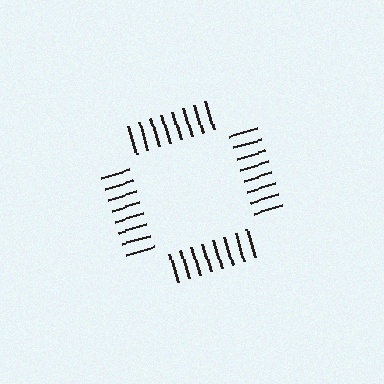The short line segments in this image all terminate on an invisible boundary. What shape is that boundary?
An illusory square — the line segments terminate on its edges but no continuous stroke is drawn.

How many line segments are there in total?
32 — 8 along each of the 4 edges.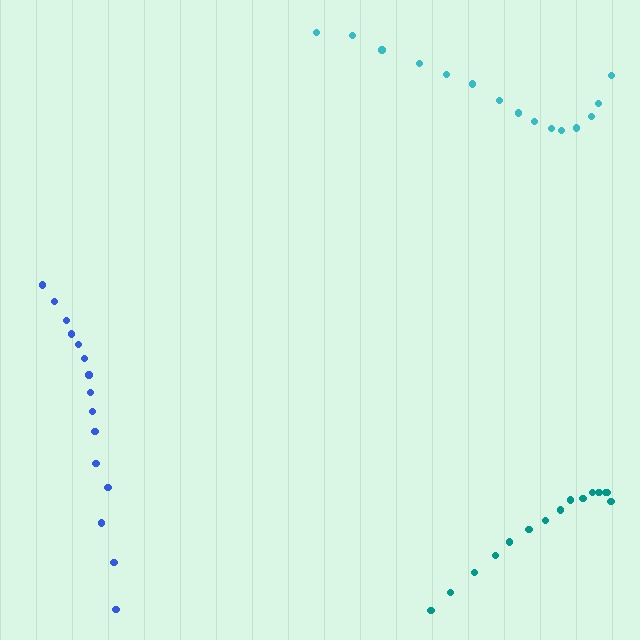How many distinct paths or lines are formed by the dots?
There are 3 distinct paths.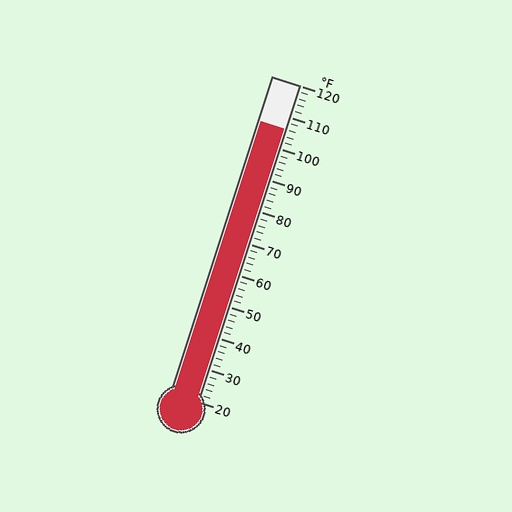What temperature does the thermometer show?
The thermometer shows approximately 106°F.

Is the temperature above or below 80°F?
The temperature is above 80°F.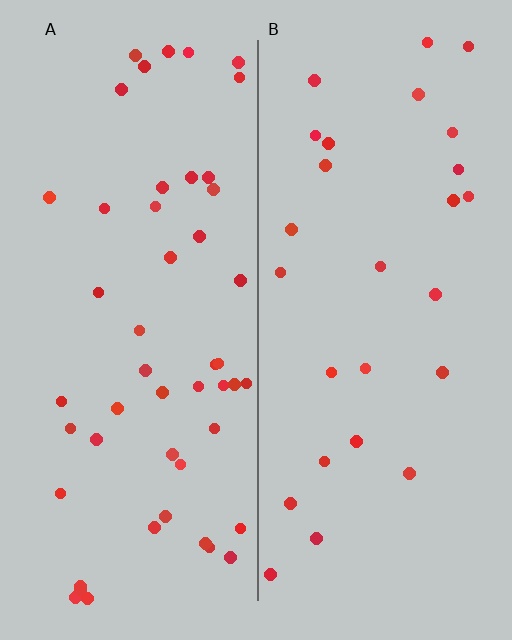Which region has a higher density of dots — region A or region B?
A (the left).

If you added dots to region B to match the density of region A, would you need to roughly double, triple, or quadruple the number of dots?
Approximately double.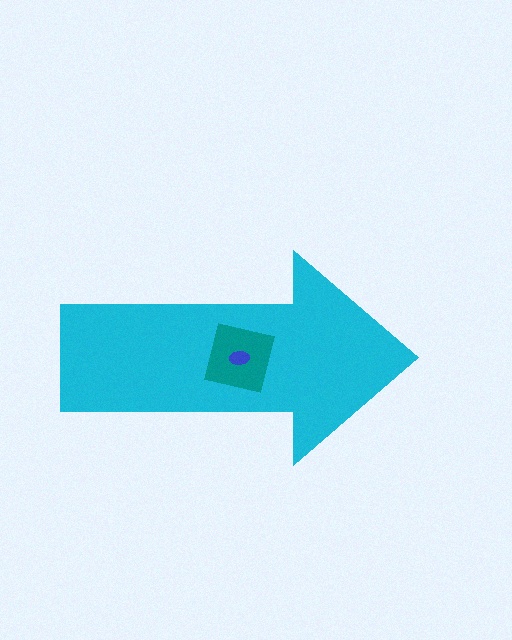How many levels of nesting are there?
3.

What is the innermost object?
The blue ellipse.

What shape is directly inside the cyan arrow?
The teal square.